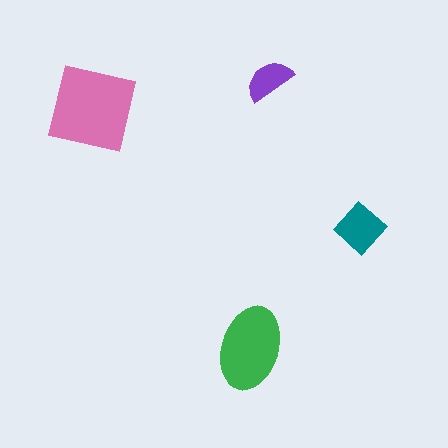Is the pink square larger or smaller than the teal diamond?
Larger.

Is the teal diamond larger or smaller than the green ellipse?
Smaller.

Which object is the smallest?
The purple semicircle.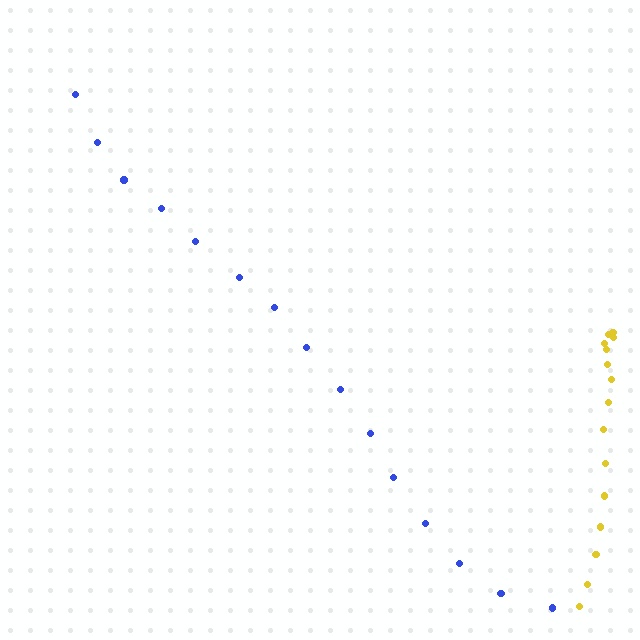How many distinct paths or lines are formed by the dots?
There are 2 distinct paths.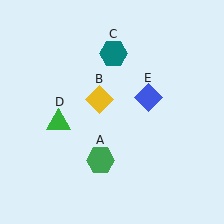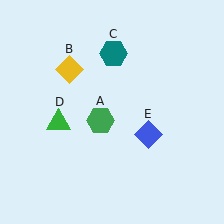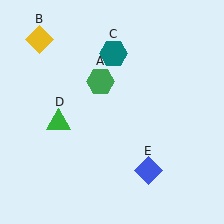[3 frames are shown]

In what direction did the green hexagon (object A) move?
The green hexagon (object A) moved up.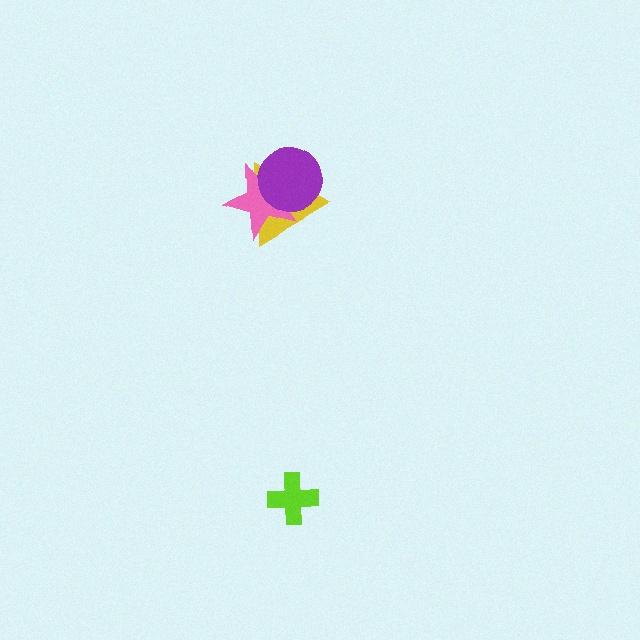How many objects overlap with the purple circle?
2 objects overlap with the purple circle.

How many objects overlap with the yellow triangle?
2 objects overlap with the yellow triangle.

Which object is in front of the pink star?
The purple circle is in front of the pink star.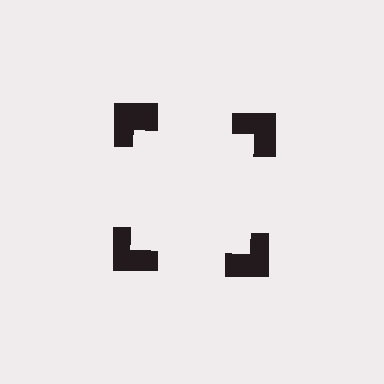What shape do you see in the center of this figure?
An illusory square — its edges are inferred from the aligned wedge cuts in the notched squares, not physically drawn.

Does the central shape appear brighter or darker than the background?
It typically appears slightly brighter than the background, even though no actual brightness change is drawn.